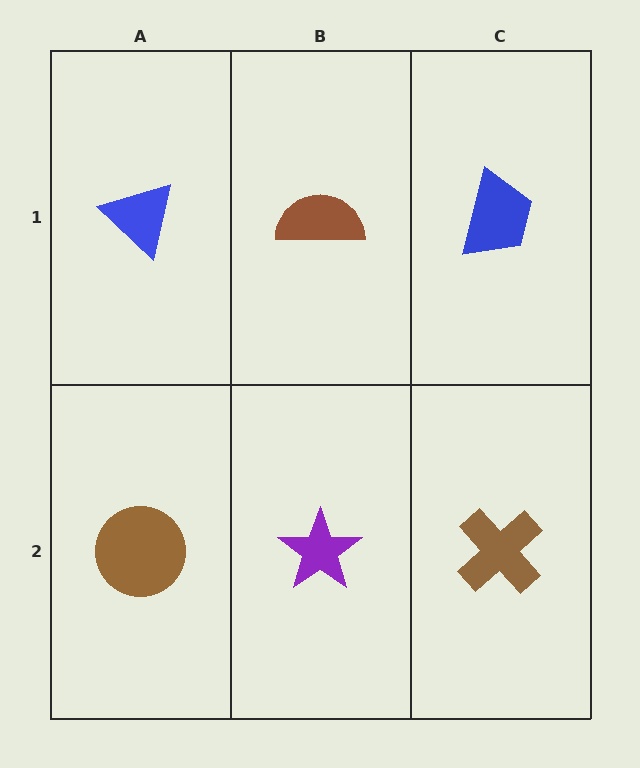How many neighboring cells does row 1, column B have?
3.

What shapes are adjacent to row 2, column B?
A brown semicircle (row 1, column B), a brown circle (row 2, column A), a brown cross (row 2, column C).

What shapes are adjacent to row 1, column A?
A brown circle (row 2, column A), a brown semicircle (row 1, column B).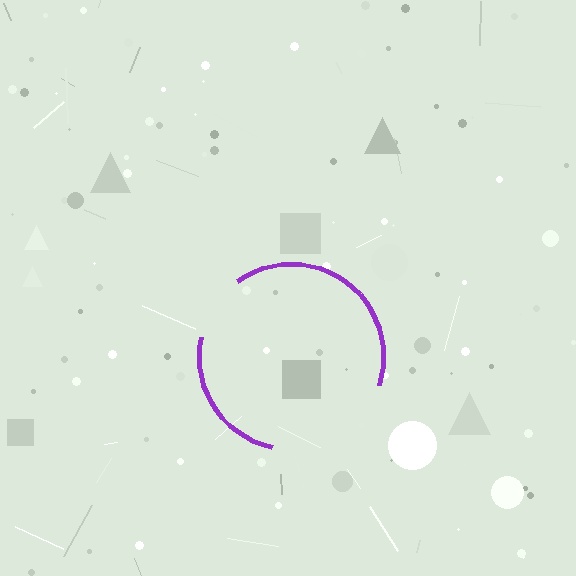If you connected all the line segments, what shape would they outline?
They would outline a circle.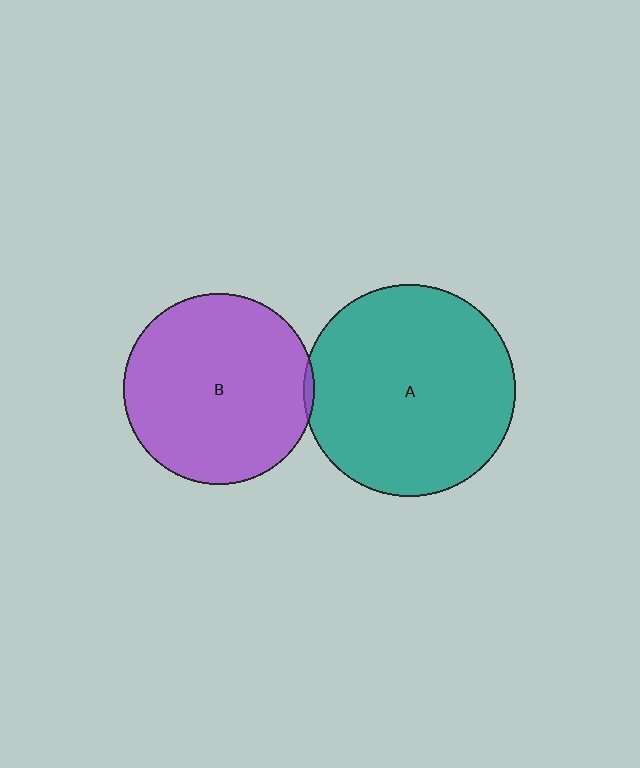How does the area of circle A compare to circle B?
Approximately 1.2 times.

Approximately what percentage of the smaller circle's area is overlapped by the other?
Approximately 5%.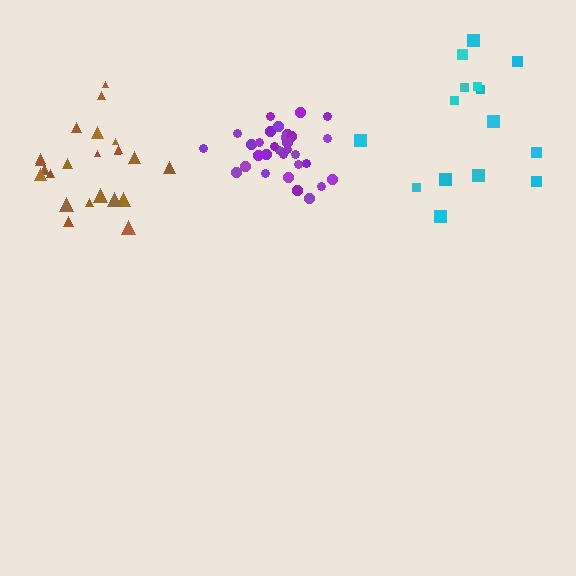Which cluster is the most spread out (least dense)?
Cyan.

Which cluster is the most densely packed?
Purple.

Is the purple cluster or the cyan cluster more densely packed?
Purple.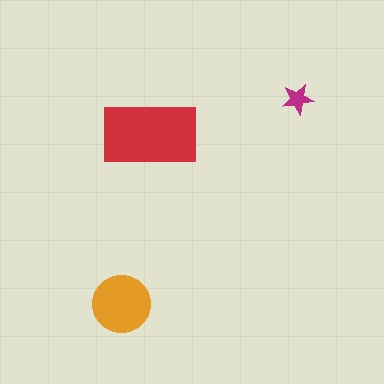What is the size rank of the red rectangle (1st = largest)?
1st.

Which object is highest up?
The magenta star is topmost.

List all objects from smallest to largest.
The magenta star, the orange circle, the red rectangle.